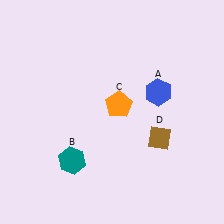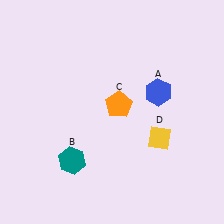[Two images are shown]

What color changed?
The diamond (D) changed from brown in Image 1 to yellow in Image 2.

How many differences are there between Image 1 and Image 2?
There is 1 difference between the two images.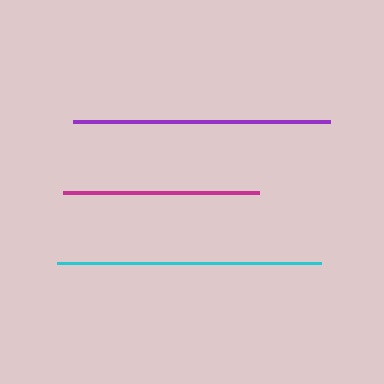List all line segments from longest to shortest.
From longest to shortest: cyan, purple, magenta.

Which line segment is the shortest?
The magenta line is the shortest at approximately 196 pixels.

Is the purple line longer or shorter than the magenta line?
The purple line is longer than the magenta line.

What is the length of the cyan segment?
The cyan segment is approximately 264 pixels long.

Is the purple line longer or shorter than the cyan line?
The cyan line is longer than the purple line.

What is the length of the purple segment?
The purple segment is approximately 257 pixels long.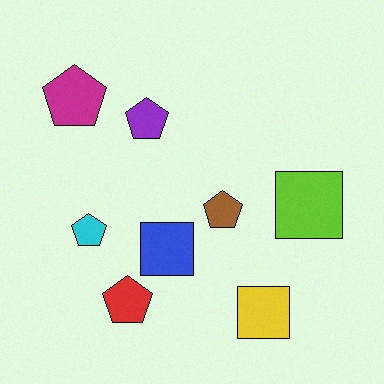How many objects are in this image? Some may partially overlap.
There are 8 objects.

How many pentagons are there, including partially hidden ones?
There are 5 pentagons.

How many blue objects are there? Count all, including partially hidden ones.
There is 1 blue object.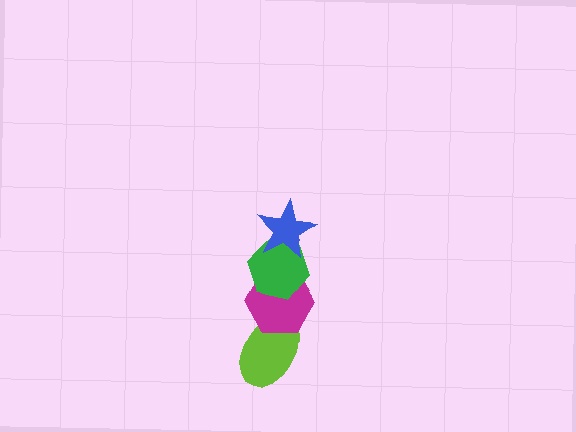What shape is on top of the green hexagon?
The blue star is on top of the green hexagon.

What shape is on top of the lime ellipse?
The magenta hexagon is on top of the lime ellipse.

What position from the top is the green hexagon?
The green hexagon is 2nd from the top.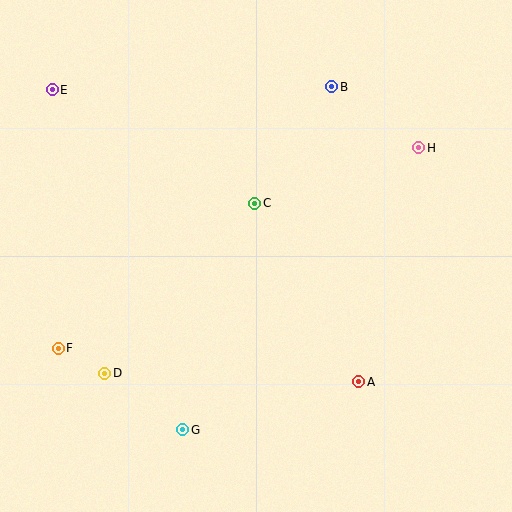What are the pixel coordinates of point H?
Point H is at (419, 148).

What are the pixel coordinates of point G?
Point G is at (183, 430).